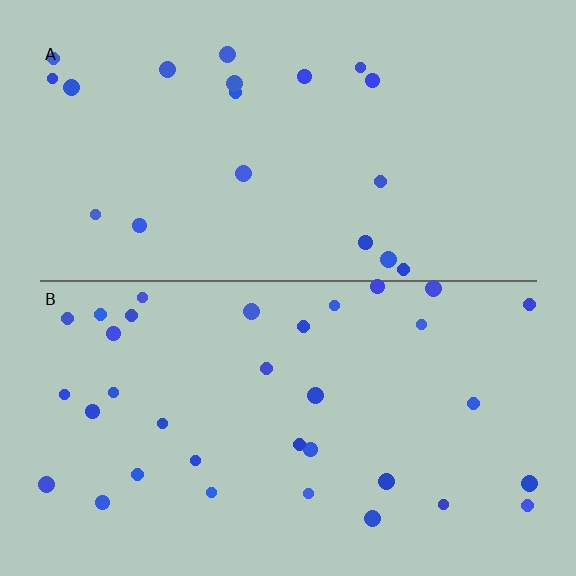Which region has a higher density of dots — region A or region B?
B (the bottom).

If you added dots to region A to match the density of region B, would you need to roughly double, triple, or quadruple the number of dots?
Approximately double.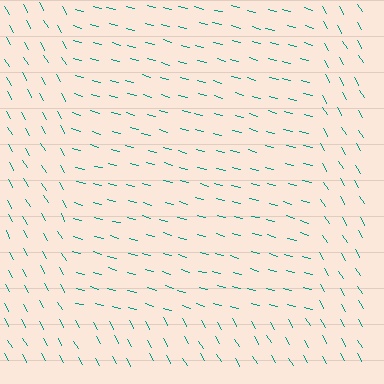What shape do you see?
I see a rectangle.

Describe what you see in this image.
The image is filled with small teal line segments. A rectangle region in the image has lines oriented differently from the surrounding lines, creating a visible texture boundary.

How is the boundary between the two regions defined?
The boundary is defined purely by a change in line orientation (approximately 45 degrees difference). All lines are the same color and thickness.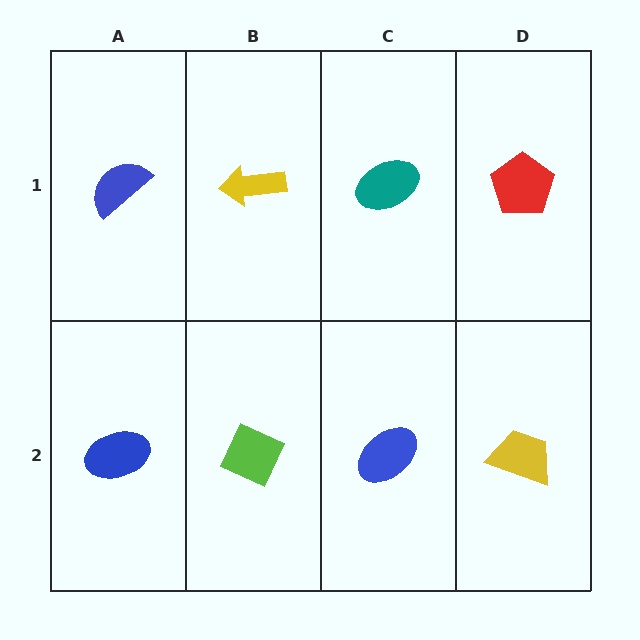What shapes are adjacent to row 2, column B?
A yellow arrow (row 1, column B), a blue ellipse (row 2, column A), a blue ellipse (row 2, column C).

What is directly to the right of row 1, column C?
A red pentagon.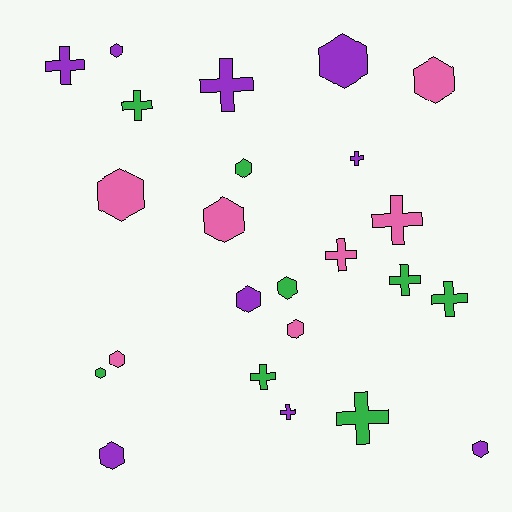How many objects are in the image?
There are 24 objects.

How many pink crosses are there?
There are 2 pink crosses.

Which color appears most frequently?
Purple, with 9 objects.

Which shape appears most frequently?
Hexagon, with 13 objects.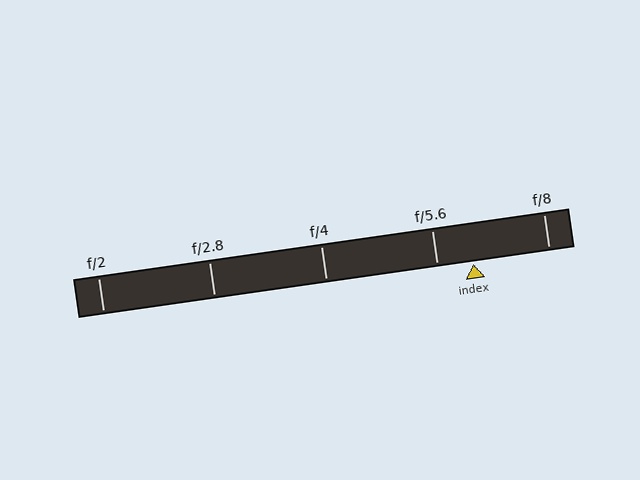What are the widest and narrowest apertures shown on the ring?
The widest aperture shown is f/2 and the narrowest is f/8.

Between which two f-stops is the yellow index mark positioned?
The index mark is between f/5.6 and f/8.